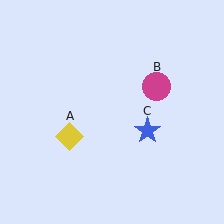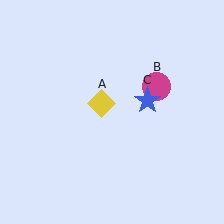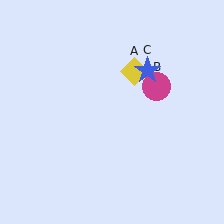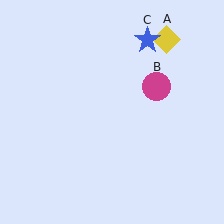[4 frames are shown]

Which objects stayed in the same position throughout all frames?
Magenta circle (object B) remained stationary.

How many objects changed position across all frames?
2 objects changed position: yellow diamond (object A), blue star (object C).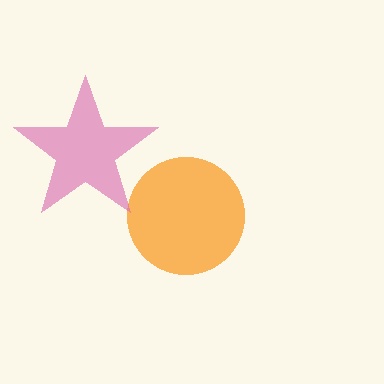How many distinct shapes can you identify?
There are 2 distinct shapes: an orange circle, a pink star.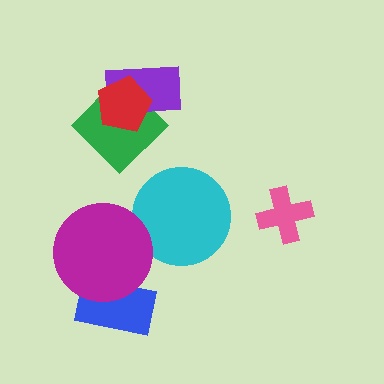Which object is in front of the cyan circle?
The magenta circle is in front of the cyan circle.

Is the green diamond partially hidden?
Yes, it is partially covered by another shape.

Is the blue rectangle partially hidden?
Yes, it is partially covered by another shape.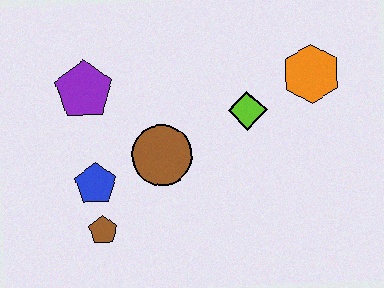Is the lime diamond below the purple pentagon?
Yes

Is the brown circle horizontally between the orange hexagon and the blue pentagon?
Yes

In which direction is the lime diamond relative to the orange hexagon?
The lime diamond is to the left of the orange hexagon.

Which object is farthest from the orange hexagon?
The brown pentagon is farthest from the orange hexagon.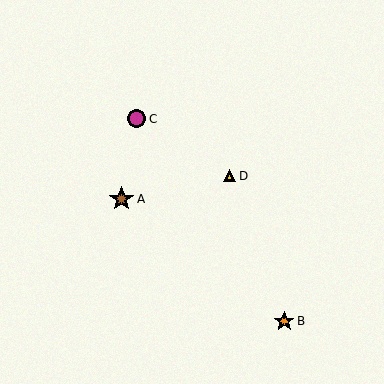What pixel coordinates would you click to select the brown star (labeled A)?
Click at (121, 199) to select the brown star A.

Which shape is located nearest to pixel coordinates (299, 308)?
The orange star (labeled B) at (284, 321) is nearest to that location.